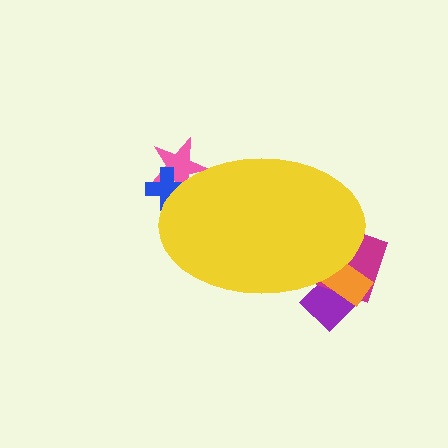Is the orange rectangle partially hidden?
Yes, the orange rectangle is partially hidden behind the yellow ellipse.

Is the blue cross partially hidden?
Yes, the blue cross is partially hidden behind the yellow ellipse.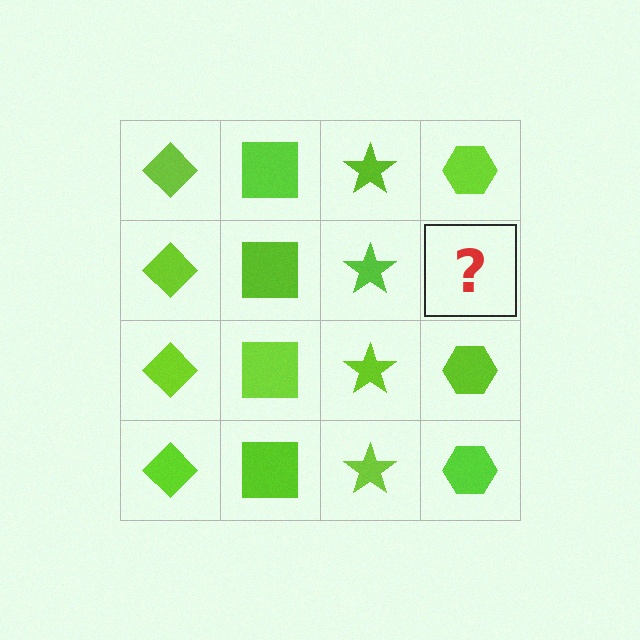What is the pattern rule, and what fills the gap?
The rule is that each column has a consistent shape. The gap should be filled with a lime hexagon.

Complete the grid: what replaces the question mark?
The question mark should be replaced with a lime hexagon.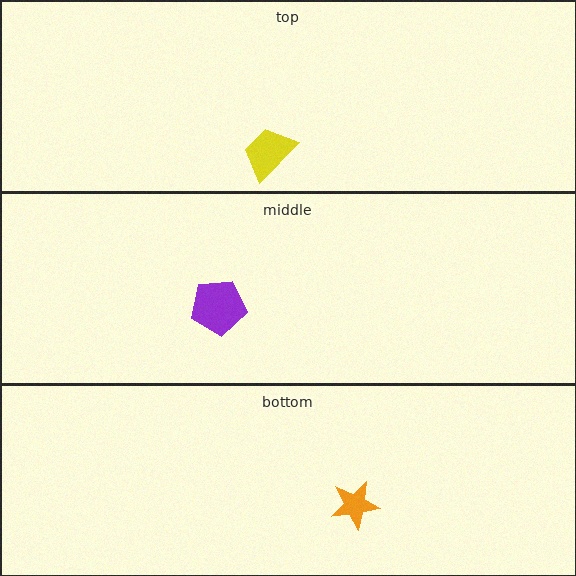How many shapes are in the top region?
1.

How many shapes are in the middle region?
1.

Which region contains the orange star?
The bottom region.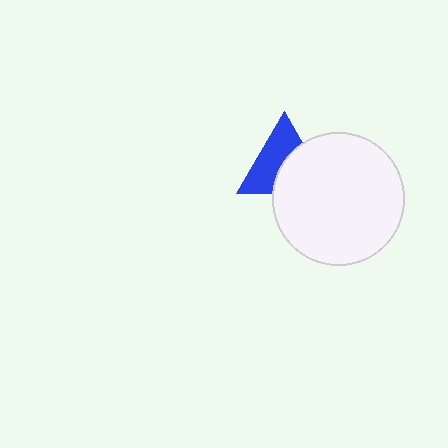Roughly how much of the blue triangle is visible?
About half of it is visible (roughly 55%).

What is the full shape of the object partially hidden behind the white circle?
The partially hidden object is a blue triangle.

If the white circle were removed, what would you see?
You would see the complete blue triangle.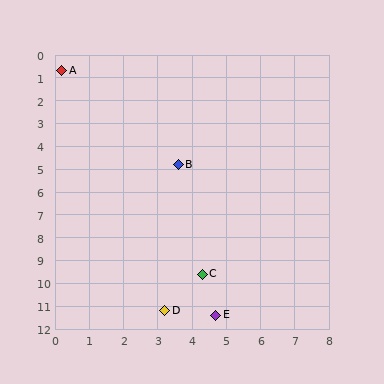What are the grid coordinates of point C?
Point C is at approximately (4.3, 9.6).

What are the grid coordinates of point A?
Point A is at approximately (0.2, 0.7).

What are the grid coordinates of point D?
Point D is at approximately (3.2, 11.2).